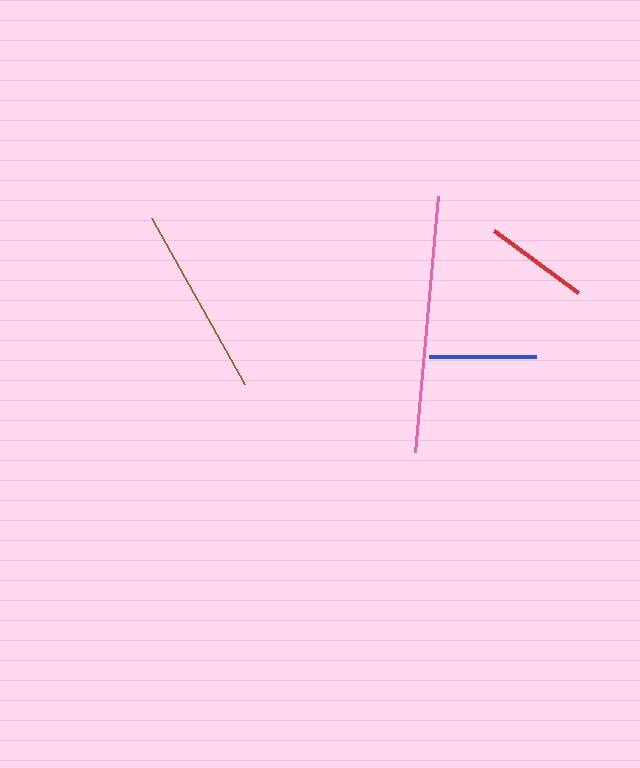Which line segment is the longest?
The pink line is the longest at approximately 257 pixels.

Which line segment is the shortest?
The red line is the shortest at approximately 105 pixels.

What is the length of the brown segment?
The brown segment is approximately 190 pixels long.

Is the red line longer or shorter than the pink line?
The pink line is longer than the red line.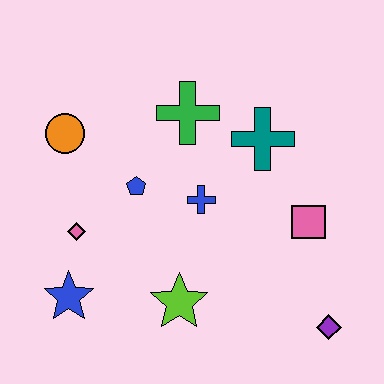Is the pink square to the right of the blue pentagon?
Yes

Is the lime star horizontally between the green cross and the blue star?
Yes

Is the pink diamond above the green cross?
No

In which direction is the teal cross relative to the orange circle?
The teal cross is to the right of the orange circle.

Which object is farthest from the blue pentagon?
The purple diamond is farthest from the blue pentagon.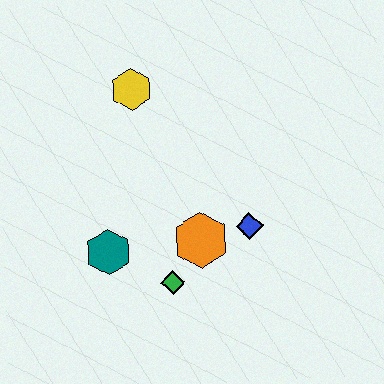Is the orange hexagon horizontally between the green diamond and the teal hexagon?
No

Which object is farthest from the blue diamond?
The yellow hexagon is farthest from the blue diamond.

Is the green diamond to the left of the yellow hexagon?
No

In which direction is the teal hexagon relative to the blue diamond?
The teal hexagon is to the left of the blue diamond.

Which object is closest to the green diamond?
The orange hexagon is closest to the green diamond.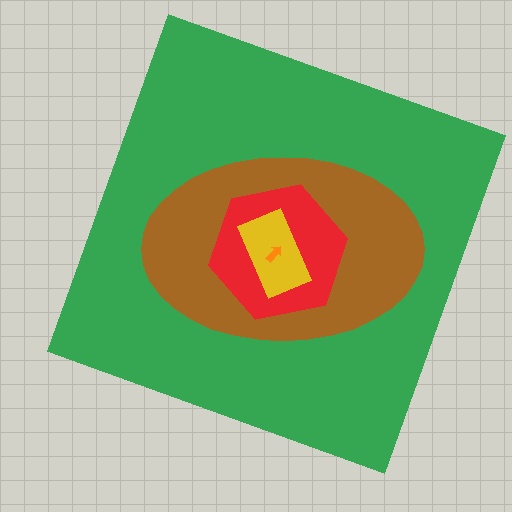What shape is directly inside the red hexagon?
The yellow rectangle.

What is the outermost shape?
The green square.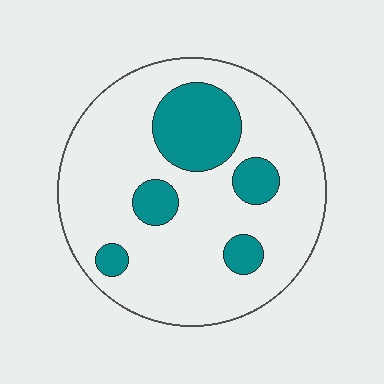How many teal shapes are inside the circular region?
5.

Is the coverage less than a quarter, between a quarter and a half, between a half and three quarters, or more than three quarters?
Less than a quarter.